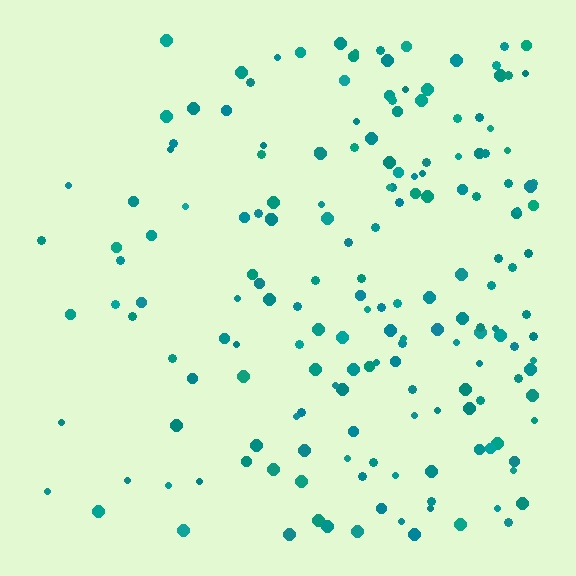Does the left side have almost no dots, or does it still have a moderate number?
Still a moderate number, just noticeably fewer than the right.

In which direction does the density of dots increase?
From left to right, with the right side densest.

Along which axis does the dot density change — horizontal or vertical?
Horizontal.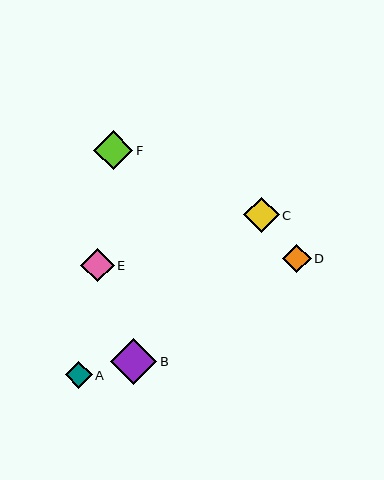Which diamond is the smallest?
Diamond A is the smallest with a size of approximately 27 pixels.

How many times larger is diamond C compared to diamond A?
Diamond C is approximately 1.3 times the size of diamond A.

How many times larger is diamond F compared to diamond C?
Diamond F is approximately 1.1 times the size of diamond C.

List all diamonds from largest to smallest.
From largest to smallest: B, F, C, E, D, A.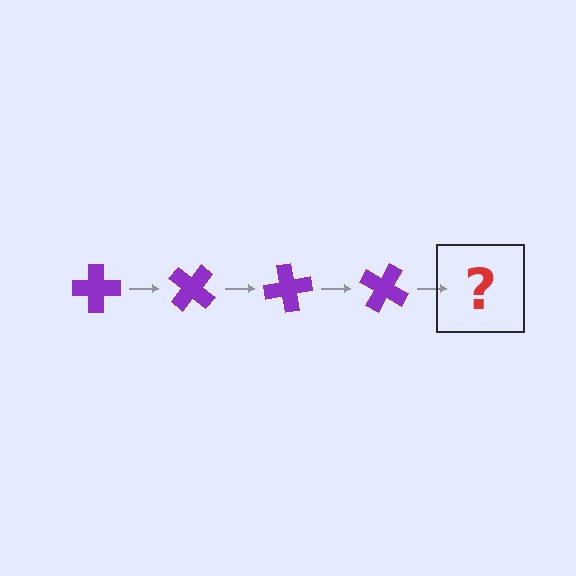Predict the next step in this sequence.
The next step is a purple cross rotated 160 degrees.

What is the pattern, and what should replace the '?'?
The pattern is that the cross rotates 40 degrees each step. The '?' should be a purple cross rotated 160 degrees.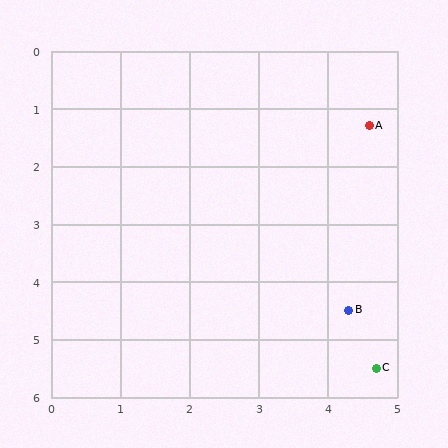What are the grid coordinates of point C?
Point C is at approximately (4.7, 5.5).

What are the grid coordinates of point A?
Point A is at approximately (4.6, 1.3).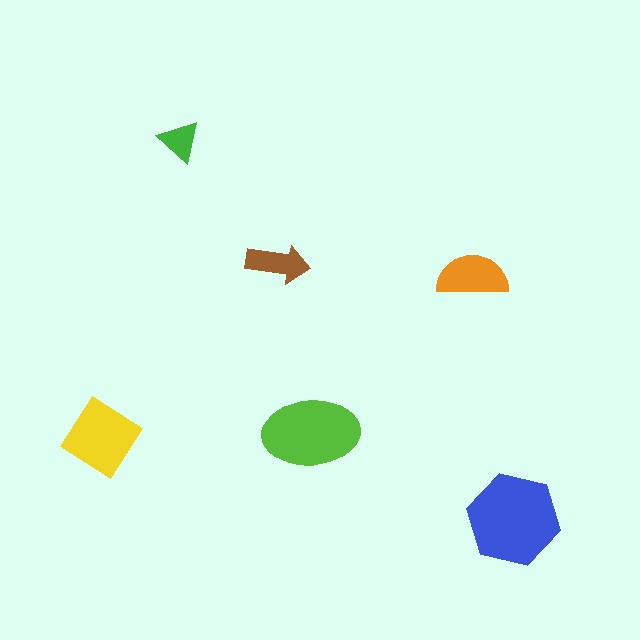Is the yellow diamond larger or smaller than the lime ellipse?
Smaller.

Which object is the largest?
The blue hexagon.